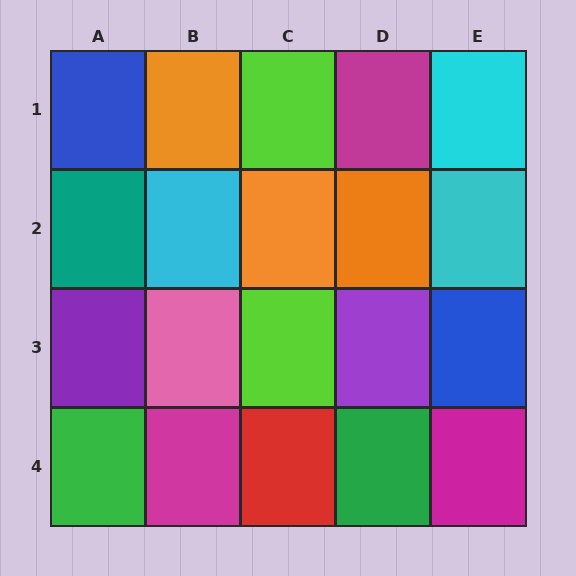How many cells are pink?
1 cell is pink.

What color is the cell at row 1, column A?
Blue.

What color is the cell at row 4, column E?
Magenta.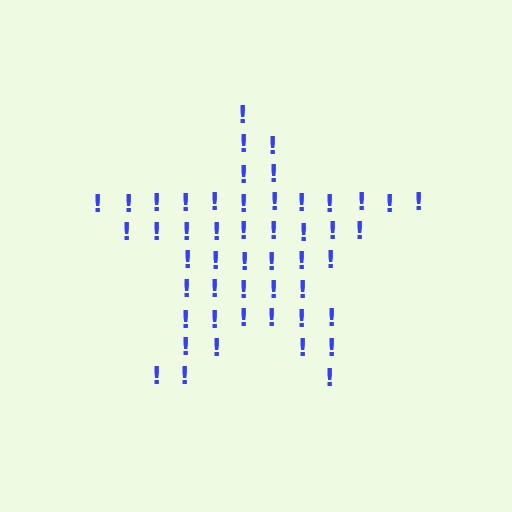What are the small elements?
The small elements are exclamation marks.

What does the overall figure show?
The overall figure shows a star.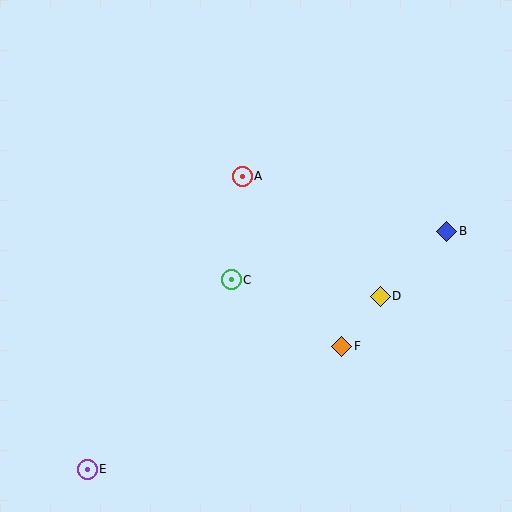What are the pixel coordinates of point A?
Point A is at (242, 176).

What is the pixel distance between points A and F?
The distance between A and F is 197 pixels.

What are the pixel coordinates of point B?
Point B is at (447, 231).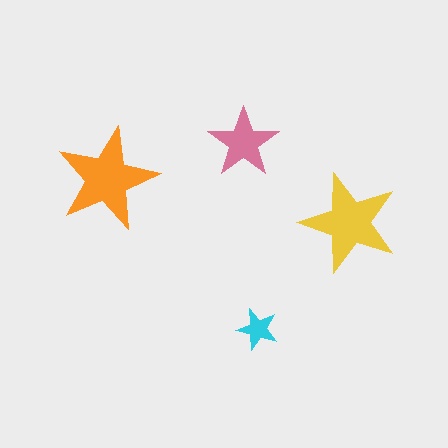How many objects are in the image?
There are 4 objects in the image.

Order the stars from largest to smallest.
the orange one, the yellow one, the pink one, the cyan one.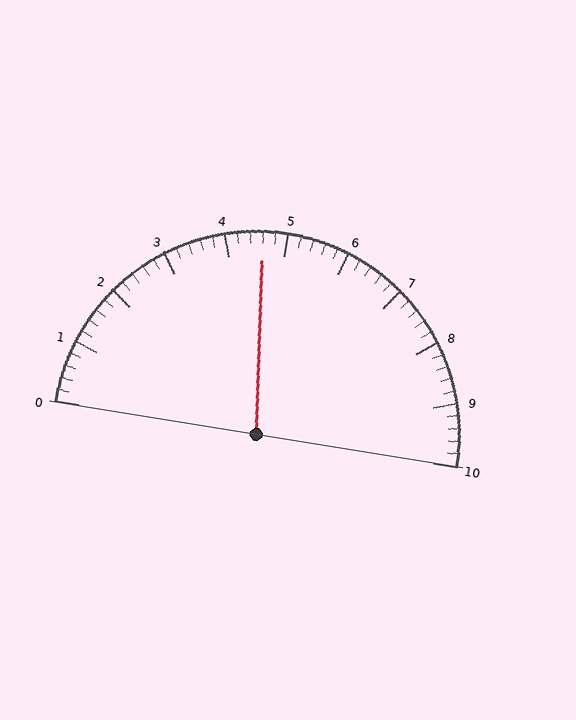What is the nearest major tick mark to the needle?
The nearest major tick mark is 5.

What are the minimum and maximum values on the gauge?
The gauge ranges from 0 to 10.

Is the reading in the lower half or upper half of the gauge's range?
The reading is in the lower half of the range (0 to 10).